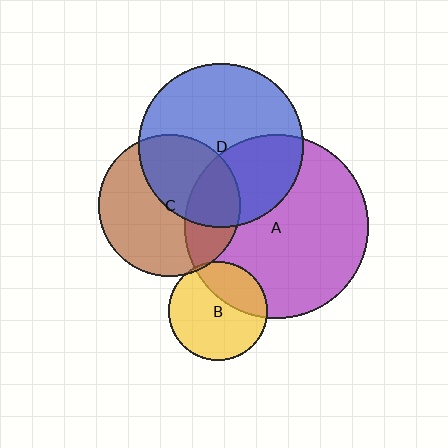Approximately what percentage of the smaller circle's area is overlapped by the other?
Approximately 5%.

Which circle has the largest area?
Circle A (purple).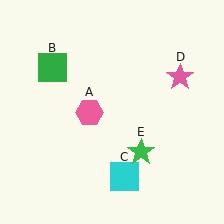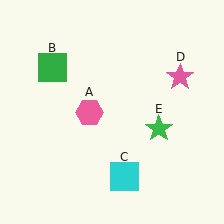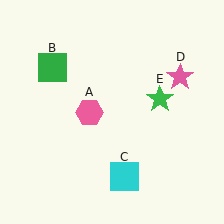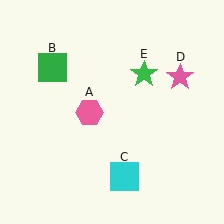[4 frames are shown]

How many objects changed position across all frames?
1 object changed position: green star (object E).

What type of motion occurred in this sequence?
The green star (object E) rotated counterclockwise around the center of the scene.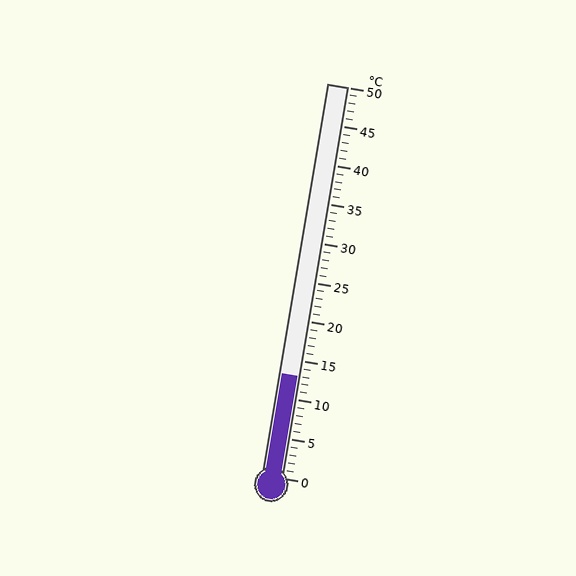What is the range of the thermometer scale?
The thermometer scale ranges from 0°C to 50°C.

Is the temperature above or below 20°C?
The temperature is below 20°C.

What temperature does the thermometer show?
The thermometer shows approximately 13°C.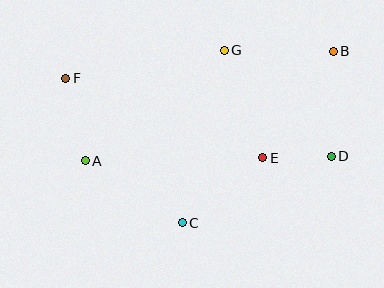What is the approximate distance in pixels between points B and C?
The distance between B and C is approximately 229 pixels.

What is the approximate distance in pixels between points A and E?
The distance between A and E is approximately 178 pixels.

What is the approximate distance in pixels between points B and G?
The distance between B and G is approximately 109 pixels.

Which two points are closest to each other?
Points D and E are closest to each other.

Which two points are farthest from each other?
Points D and F are farthest from each other.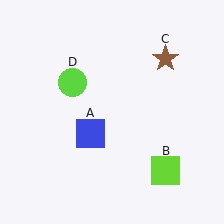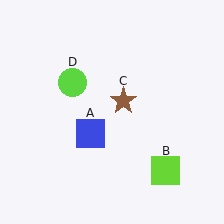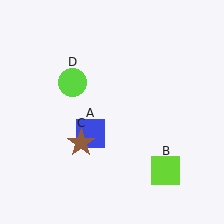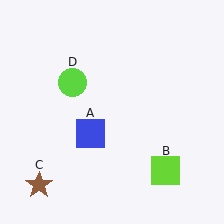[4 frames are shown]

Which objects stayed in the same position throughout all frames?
Blue square (object A) and lime square (object B) and lime circle (object D) remained stationary.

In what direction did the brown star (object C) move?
The brown star (object C) moved down and to the left.